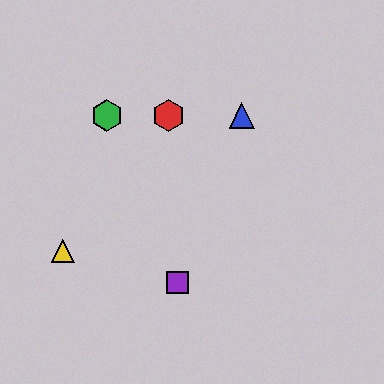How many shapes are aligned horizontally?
3 shapes (the red hexagon, the blue triangle, the green hexagon) are aligned horizontally.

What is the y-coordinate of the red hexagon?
The red hexagon is at y≈115.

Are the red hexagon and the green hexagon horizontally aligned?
Yes, both are at y≈115.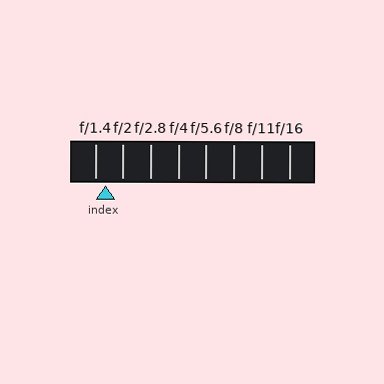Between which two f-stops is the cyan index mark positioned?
The index mark is between f/1.4 and f/2.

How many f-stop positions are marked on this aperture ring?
There are 8 f-stop positions marked.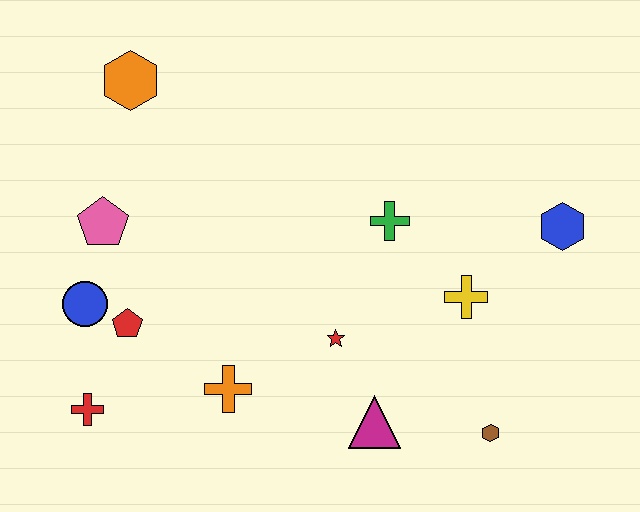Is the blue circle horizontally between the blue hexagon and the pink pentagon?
No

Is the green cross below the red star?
No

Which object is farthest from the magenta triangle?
The orange hexagon is farthest from the magenta triangle.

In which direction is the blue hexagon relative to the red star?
The blue hexagon is to the right of the red star.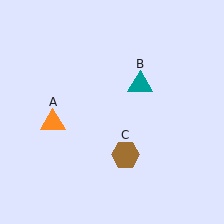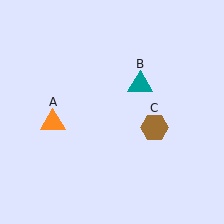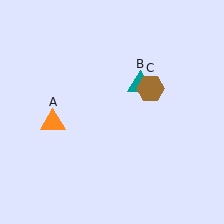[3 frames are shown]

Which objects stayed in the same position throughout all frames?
Orange triangle (object A) and teal triangle (object B) remained stationary.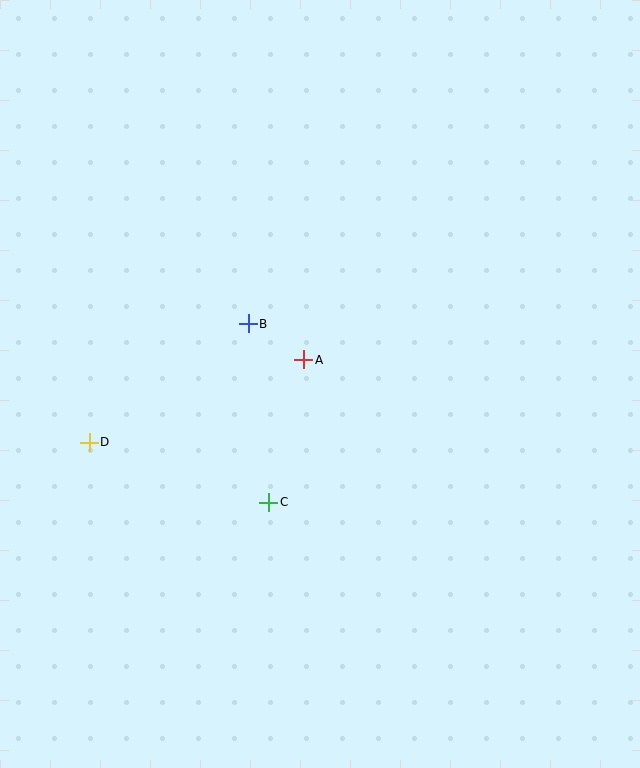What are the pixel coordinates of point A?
Point A is at (304, 360).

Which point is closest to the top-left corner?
Point B is closest to the top-left corner.